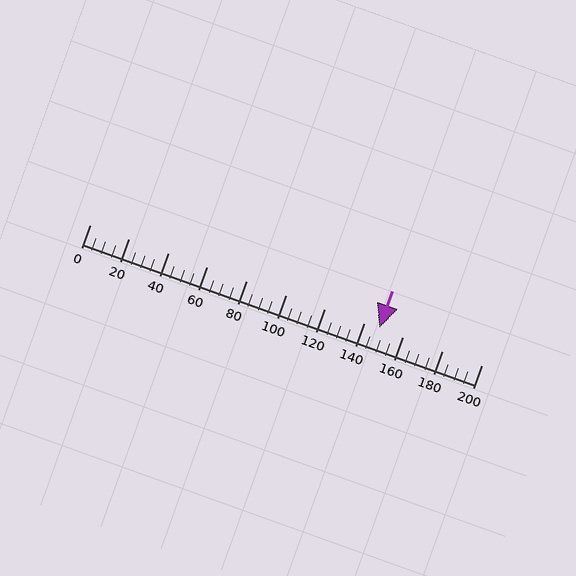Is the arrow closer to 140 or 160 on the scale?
The arrow is closer to 140.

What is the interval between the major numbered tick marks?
The major tick marks are spaced 20 units apart.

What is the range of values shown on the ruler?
The ruler shows values from 0 to 200.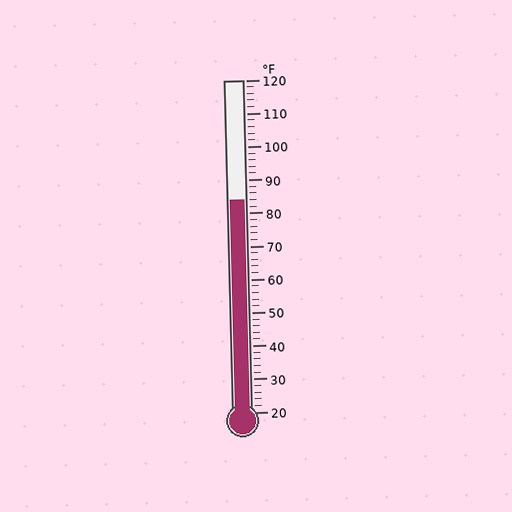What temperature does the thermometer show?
The thermometer shows approximately 84°F.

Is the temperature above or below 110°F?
The temperature is below 110°F.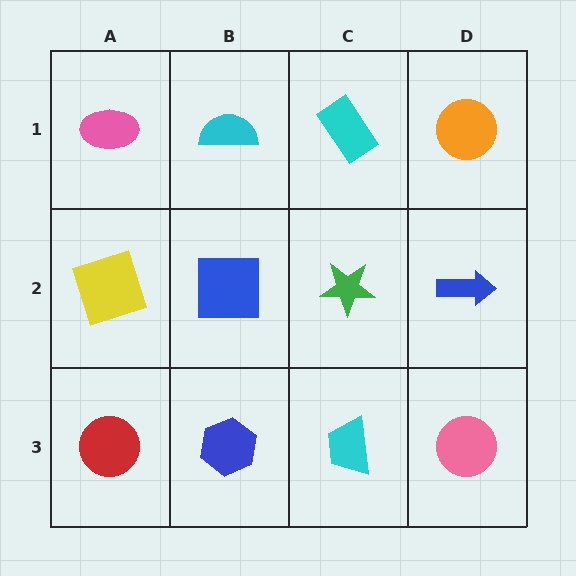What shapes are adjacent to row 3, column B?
A blue square (row 2, column B), a red circle (row 3, column A), a cyan trapezoid (row 3, column C).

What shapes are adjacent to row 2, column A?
A pink ellipse (row 1, column A), a red circle (row 3, column A), a blue square (row 2, column B).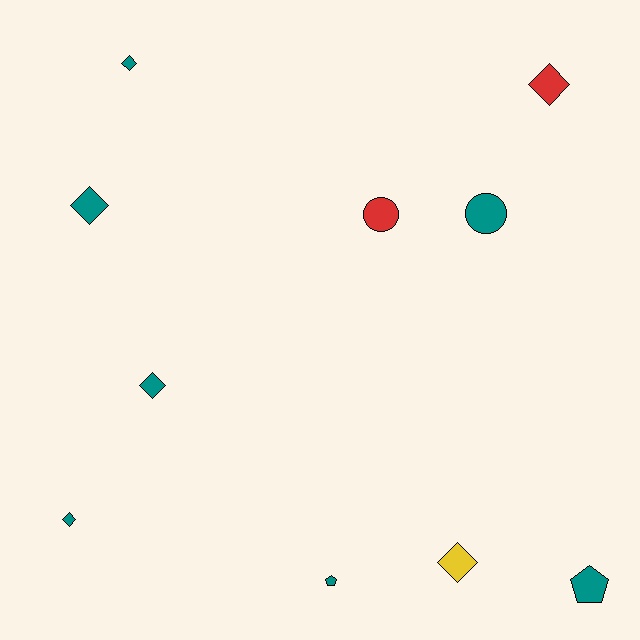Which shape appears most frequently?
Diamond, with 6 objects.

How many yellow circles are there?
There are no yellow circles.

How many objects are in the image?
There are 10 objects.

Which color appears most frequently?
Teal, with 7 objects.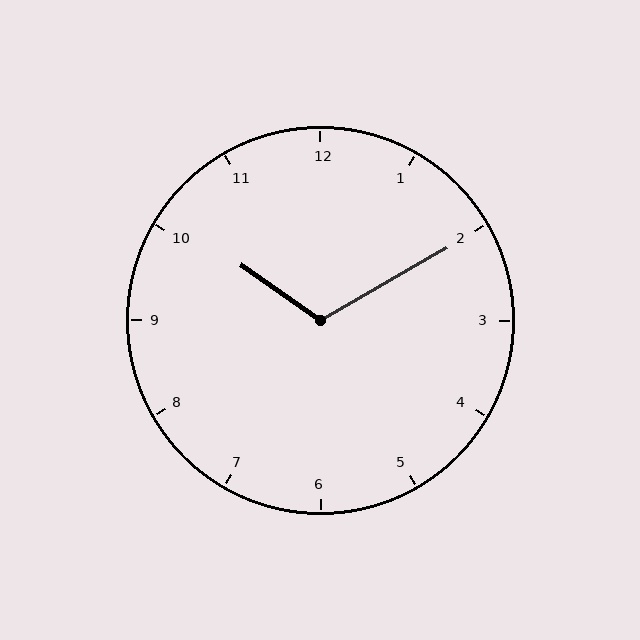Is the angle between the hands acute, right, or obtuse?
It is obtuse.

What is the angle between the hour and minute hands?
Approximately 115 degrees.